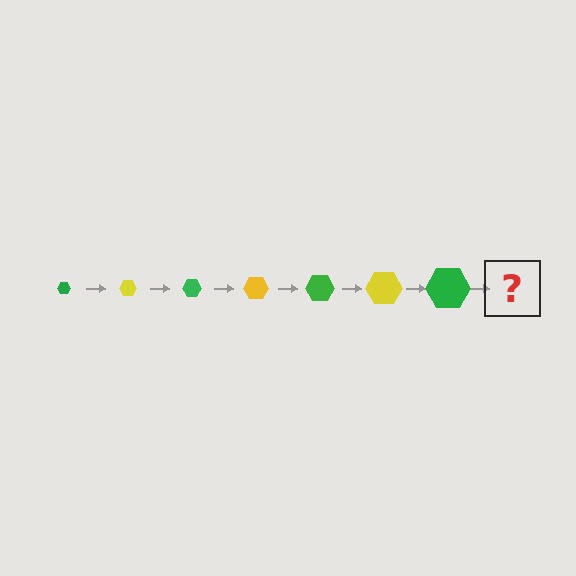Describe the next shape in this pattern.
It should be a yellow hexagon, larger than the previous one.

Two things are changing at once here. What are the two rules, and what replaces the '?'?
The two rules are that the hexagon grows larger each step and the color cycles through green and yellow. The '?' should be a yellow hexagon, larger than the previous one.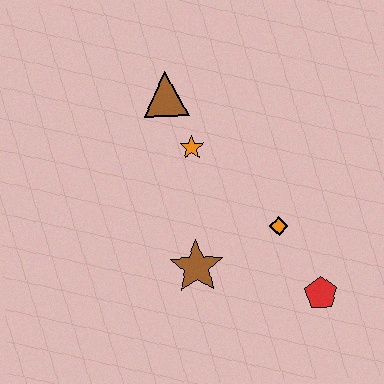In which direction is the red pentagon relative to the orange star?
The red pentagon is below the orange star.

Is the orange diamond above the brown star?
Yes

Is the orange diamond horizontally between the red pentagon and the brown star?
Yes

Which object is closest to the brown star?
The orange diamond is closest to the brown star.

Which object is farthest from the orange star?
The red pentagon is farthest from the orange star.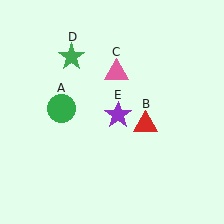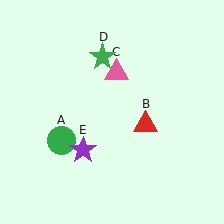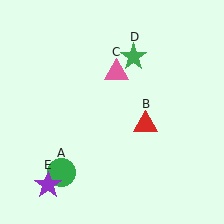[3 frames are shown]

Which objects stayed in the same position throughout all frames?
Red triangle (object B) and pink triangle (object C) remained stationary.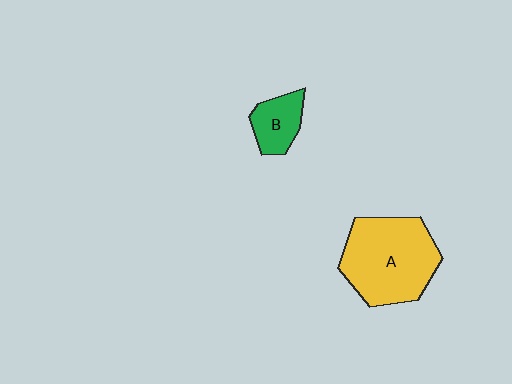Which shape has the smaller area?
Shape B (green).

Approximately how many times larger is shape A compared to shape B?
Approximately 2.8 times.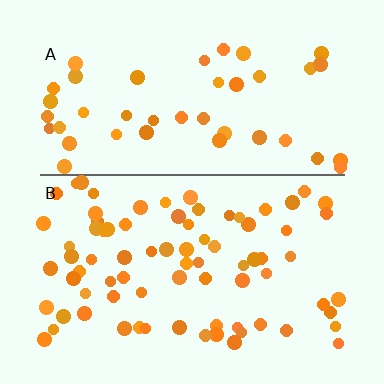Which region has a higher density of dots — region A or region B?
B (the bottom).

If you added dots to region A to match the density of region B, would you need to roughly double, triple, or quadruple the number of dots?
Approximately double.